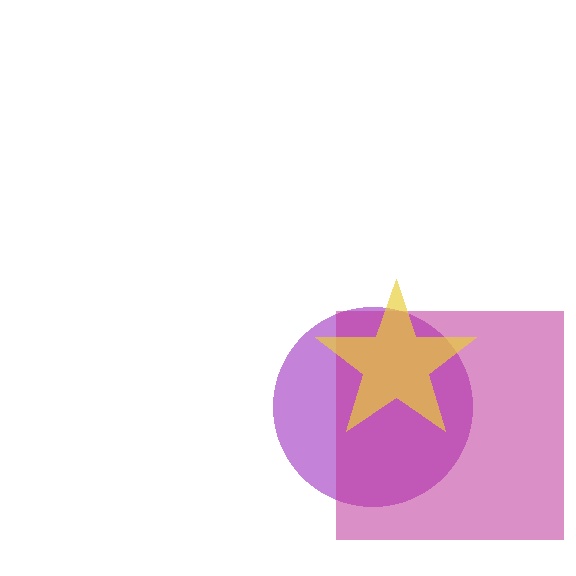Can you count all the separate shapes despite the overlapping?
Yes, there are 3 separate shapes.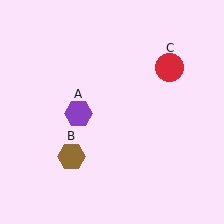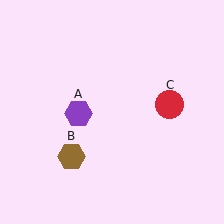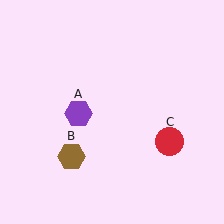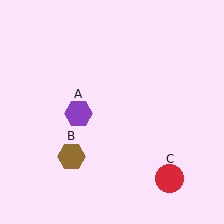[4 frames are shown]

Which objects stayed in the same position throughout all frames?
Purple hexagon (object A) and brown hexagon (object B) remained stationary.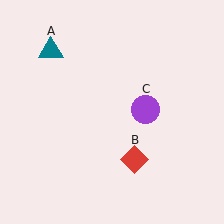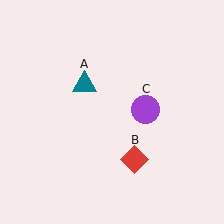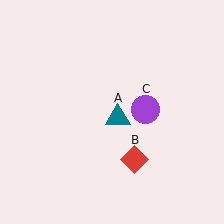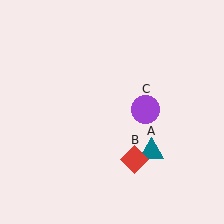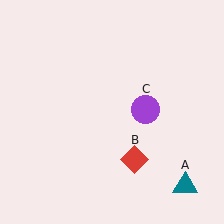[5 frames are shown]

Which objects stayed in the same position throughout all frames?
Red diamond (object B) and purple circle (object C) remained stationary.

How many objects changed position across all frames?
1 object changed position: teal triangle (object A).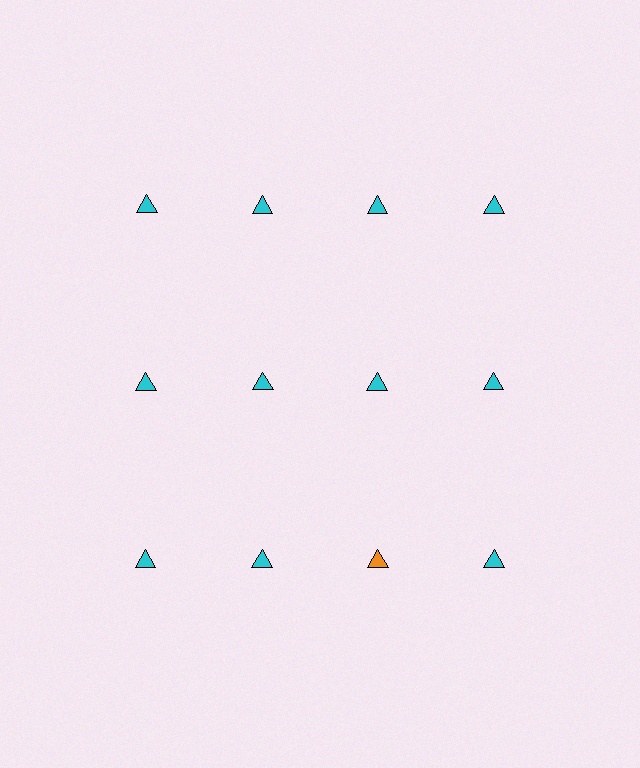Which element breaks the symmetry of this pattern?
The orange triangle in the third row, center column breaks the symmetry. All other shapes are cyan triangles.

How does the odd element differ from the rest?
It has a different color: orange instead of cyan.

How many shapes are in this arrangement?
There are 12 shapes arranged in a grid pattern.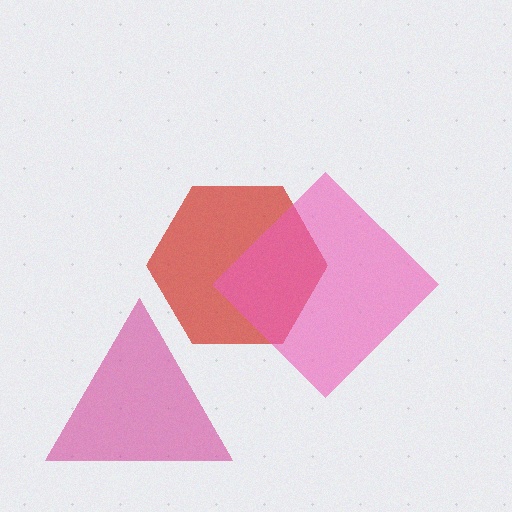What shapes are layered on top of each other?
The layered shapes are: a red hexagon, a pink diamond, a magenta triangle.